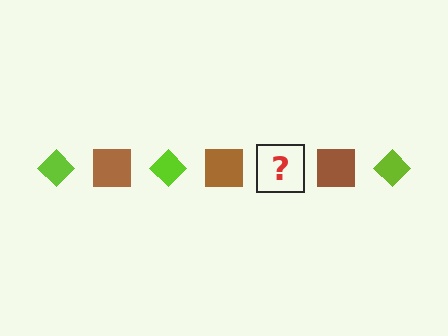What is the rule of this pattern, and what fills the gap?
The rule is that the pattern alternates between lime diamond and brown square. The gap should be filled with a lime diamond.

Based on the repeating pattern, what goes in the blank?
The blank should be a lime diamond.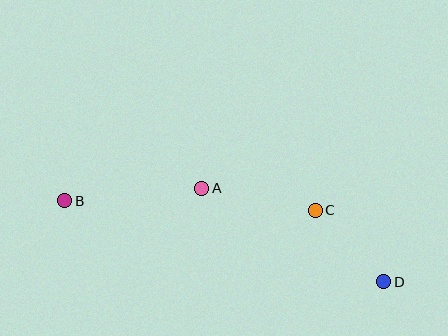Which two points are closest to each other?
Points C and D are closest to each other.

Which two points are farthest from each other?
Points B and D are farthest from each other.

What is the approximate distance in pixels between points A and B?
The distance between A and B is approximately 137 pixels.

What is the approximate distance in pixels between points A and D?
The distance between A and D is approximately 205 pixels.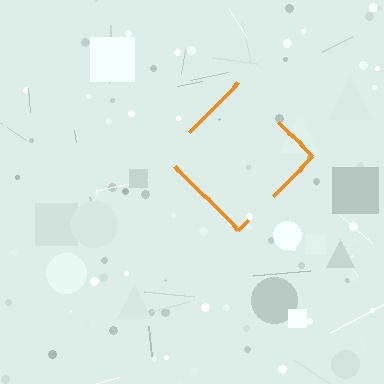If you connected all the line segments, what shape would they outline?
They would outline a diamond.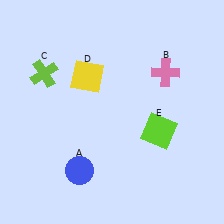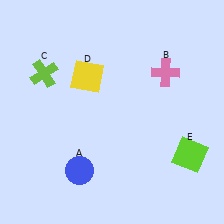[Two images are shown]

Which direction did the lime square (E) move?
The lime square (E) moved right.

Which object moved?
The lime square (E) moved right.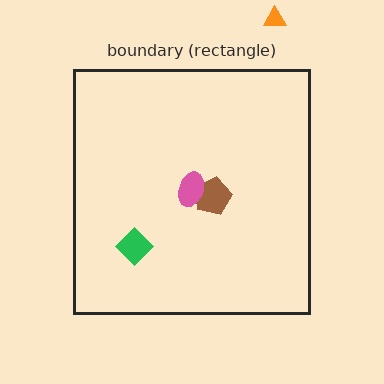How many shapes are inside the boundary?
3 inside, 1 outside.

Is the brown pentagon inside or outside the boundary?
Inside.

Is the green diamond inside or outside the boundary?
Inside.